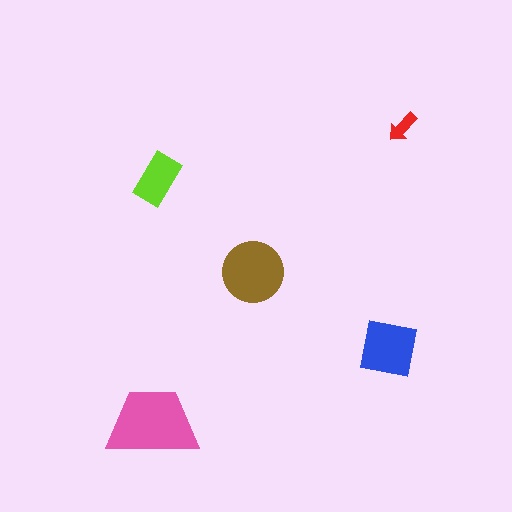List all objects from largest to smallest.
The pink trapezoid, the brown circle, the blue square, the lime rectangle, the red arrow.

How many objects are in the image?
There are 5 objects in the image.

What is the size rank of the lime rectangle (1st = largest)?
4th.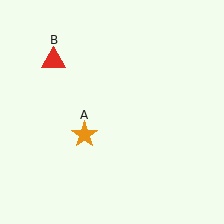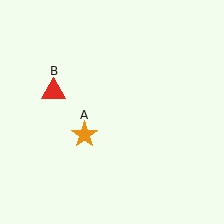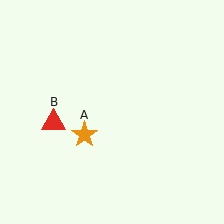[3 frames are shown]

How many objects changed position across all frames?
1 object changed position: red triangle (object B).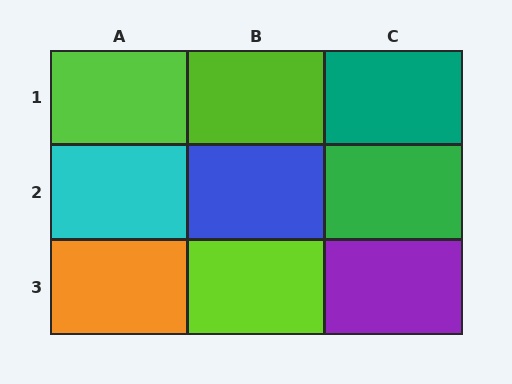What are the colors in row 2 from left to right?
Cyan, blue, green.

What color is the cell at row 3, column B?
Lime.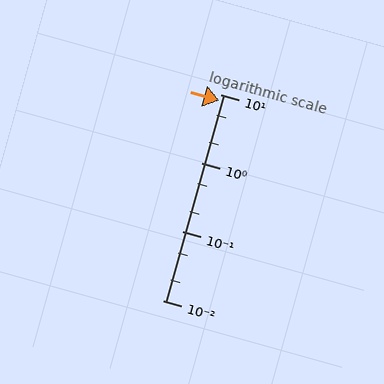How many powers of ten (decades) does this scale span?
The scale spans 3 decades, from 0.01 to 10.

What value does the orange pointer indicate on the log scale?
The pointer indicates approximately 8.1.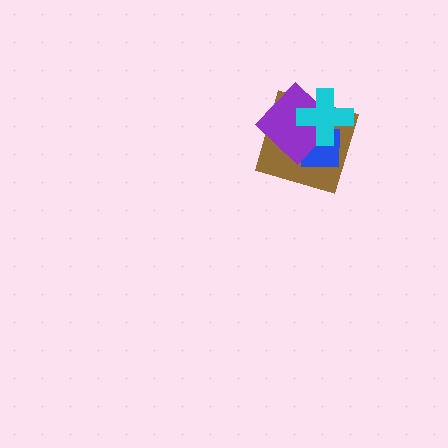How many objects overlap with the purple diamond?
3 objects overlap with the purple diamond.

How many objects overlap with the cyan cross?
3 objects overlap with the cyan cross.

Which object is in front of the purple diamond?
The cyan cross is in front of the purple diamond.